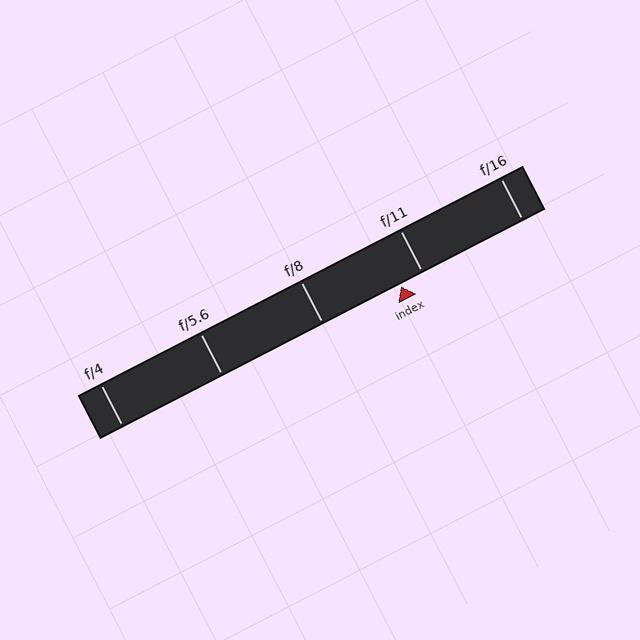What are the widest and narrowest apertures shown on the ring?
The widest aperture shown is f/4 and the narrowest is f/16.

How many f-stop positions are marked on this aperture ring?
There are 5 f-stop positions marked.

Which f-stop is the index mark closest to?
The index mark is closest to f/11.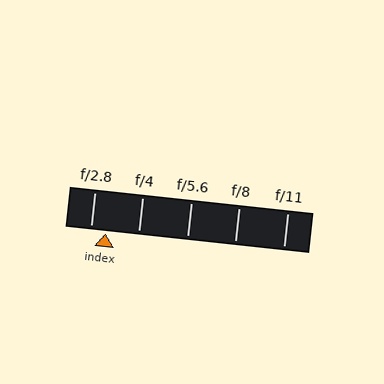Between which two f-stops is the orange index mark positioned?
The index mark is between f/2.8 and f/4.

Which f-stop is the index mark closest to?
The index mark is closest to f/2.8.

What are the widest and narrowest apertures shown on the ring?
The widest aperture shown is f/2.8 and the narrowest is f/11.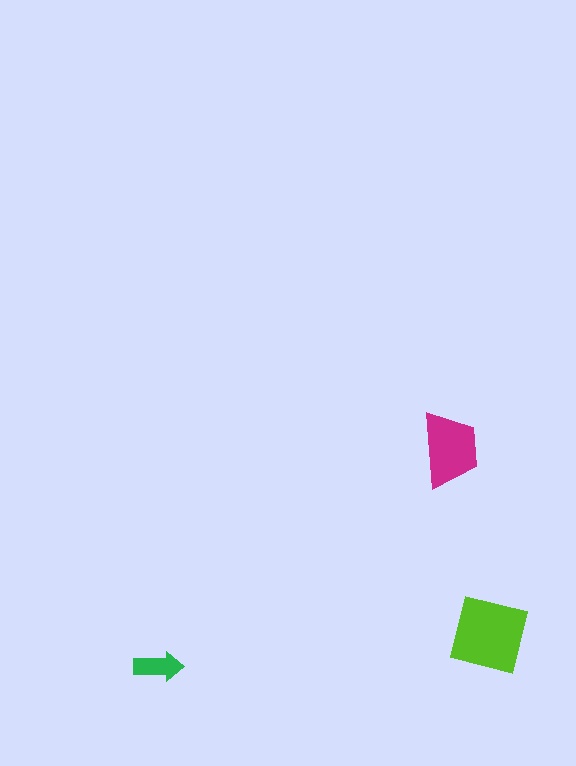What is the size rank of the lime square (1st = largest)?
1st.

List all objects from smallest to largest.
The green arrow, the magenta trapezoid, the lime square.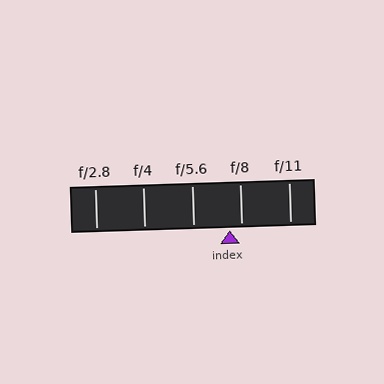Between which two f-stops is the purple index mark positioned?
The index mark is between f/5.6 and f/8.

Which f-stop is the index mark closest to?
The index mark is closest to f/8.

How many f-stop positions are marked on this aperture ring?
There are 5 f-stop positions marked.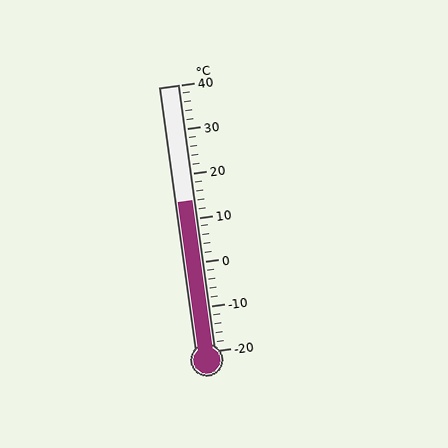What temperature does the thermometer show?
The thermometer shows approximately 14°C.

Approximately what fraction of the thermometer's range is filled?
The thermometer is filled to approximately 55% of its range.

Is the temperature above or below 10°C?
The temperature is above 10°C.